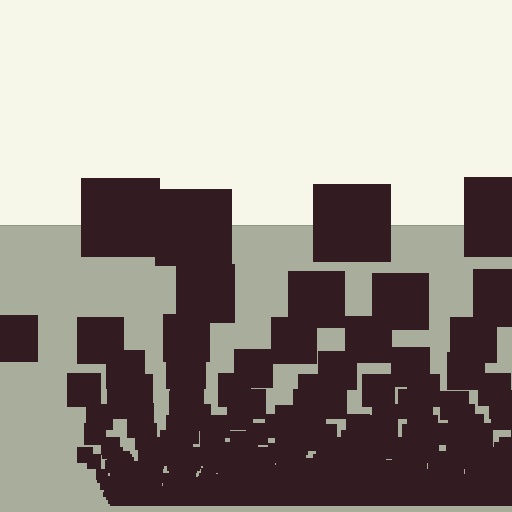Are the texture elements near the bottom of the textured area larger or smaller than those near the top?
Smaller. The gradient is inverted — elements near the bottom are smaller and denser.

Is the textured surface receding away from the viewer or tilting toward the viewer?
The surface appears to tilt toward the viewer. Texture elements get larger and sparser toward the top.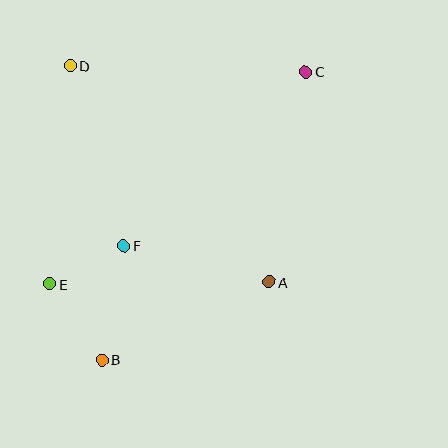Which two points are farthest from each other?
Points B and C are farthest from each other.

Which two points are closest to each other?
Points E and F are closest to each other.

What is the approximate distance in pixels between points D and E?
The distance between D and E is approximately 219 pixels.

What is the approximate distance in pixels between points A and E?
The distance between A and E is approximately 220 pixels.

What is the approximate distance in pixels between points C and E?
The distance between C and E is approximately 332 pixels.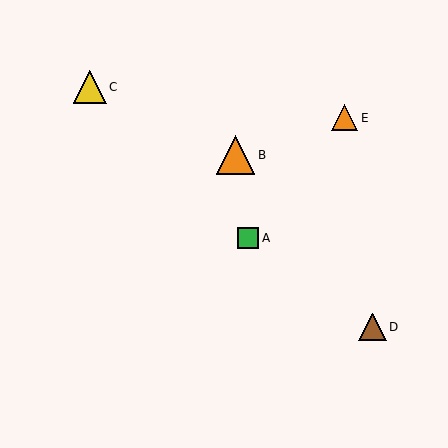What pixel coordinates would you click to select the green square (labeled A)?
Click at (248, 238) to select the green square A.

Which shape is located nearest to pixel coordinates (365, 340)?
The brown triangle (labeled D) at (372, 327) is nearest to that location.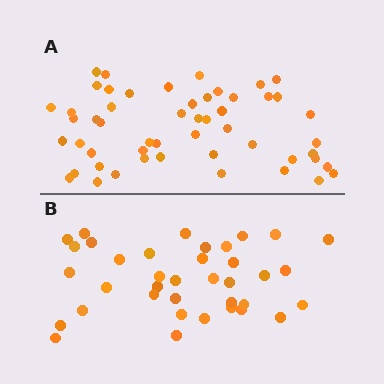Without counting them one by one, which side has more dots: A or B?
Region A (the top region) has more dots.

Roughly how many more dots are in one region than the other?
Region A has approximately 15 more dots than region B.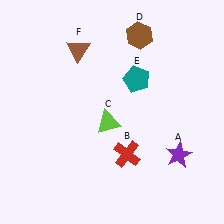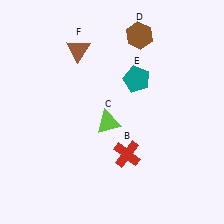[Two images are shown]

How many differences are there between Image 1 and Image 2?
There is 1 difference between the two images.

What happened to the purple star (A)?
The purple star (A) was removed in Image 2. It was in the bottom-right area of Image 1.